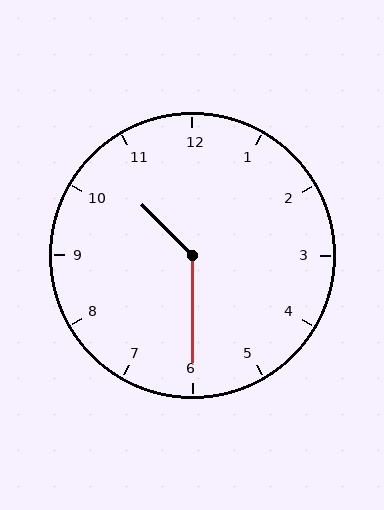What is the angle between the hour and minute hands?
Approximately 135 degrees.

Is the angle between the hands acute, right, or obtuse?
It is obtuse.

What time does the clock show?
10:30.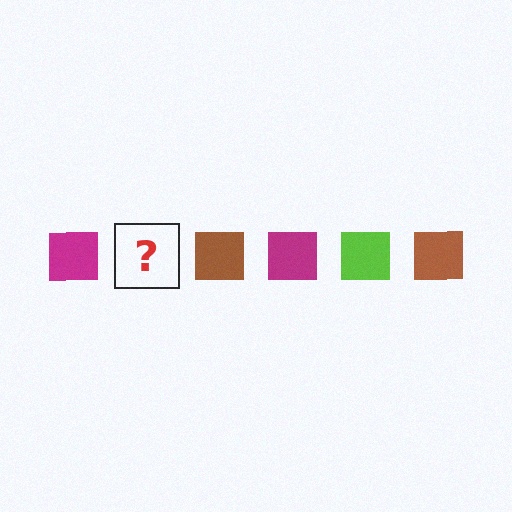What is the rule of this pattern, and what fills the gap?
The rule is that the pattern cycles through magenta, lime, brown squares. The gap should be filled with a lime square.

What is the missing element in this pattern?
The missing element is a lime square.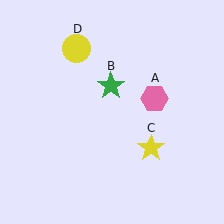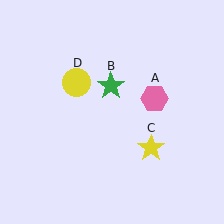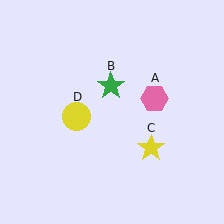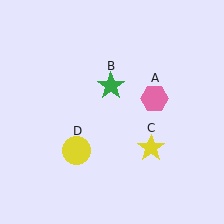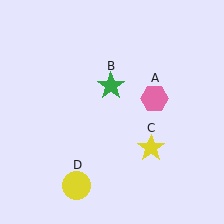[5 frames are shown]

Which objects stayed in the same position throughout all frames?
Pink hexagon (object A) and green star (object B) and yellow star (object C) remained stationary.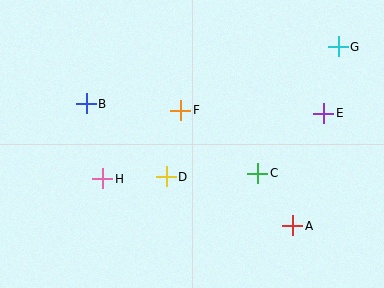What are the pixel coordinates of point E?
Point E is at (324, 113).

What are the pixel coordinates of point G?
Point G is at (338, 47).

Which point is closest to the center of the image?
Point F at (181, 110) is closest to the center.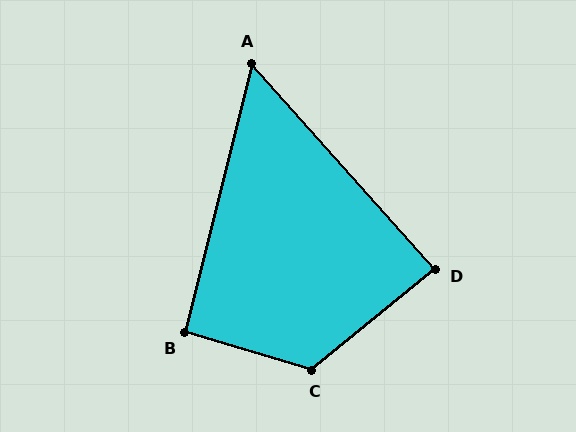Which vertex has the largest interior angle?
C, at approximately 124 degrees.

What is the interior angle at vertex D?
Approximately 88 degrees (approximately right).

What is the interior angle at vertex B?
Approximately 92 degrees (approximately right).